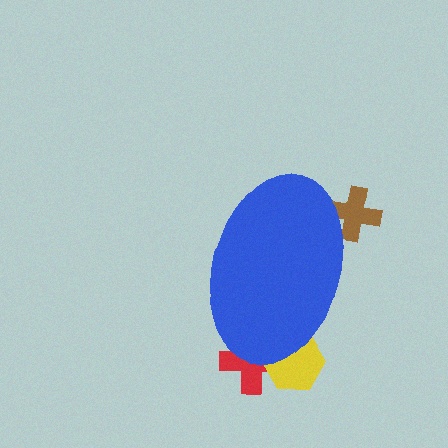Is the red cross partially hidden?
Yes, the red cross is partially hidden behind the blue ellipse.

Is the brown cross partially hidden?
Yes, the brown cross is partially hidden behind the blue ellipse.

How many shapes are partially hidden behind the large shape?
3 shapes are partially hidden.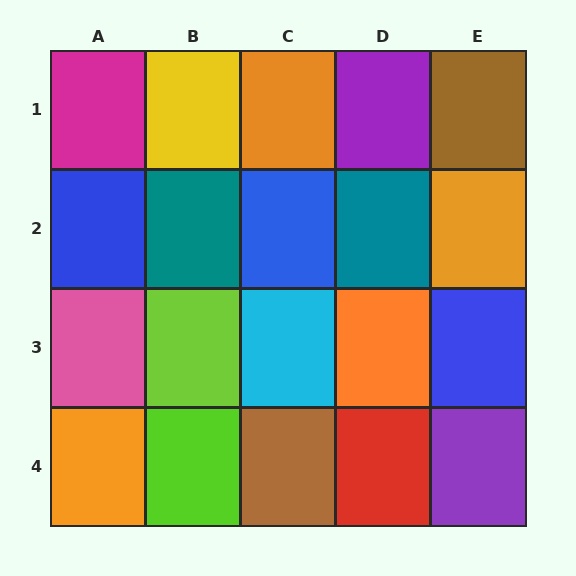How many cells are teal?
2 cells are teal.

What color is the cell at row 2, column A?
Blue.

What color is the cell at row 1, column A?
Magenta.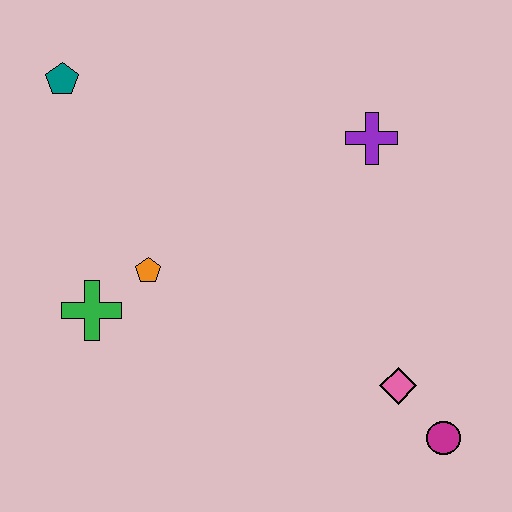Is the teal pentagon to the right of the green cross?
No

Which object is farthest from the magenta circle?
The teal pentagon is farthest from the magenta circle.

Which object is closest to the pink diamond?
The magenta circle is closest to the pink diamond.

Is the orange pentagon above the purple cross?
No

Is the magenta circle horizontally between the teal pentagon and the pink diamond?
No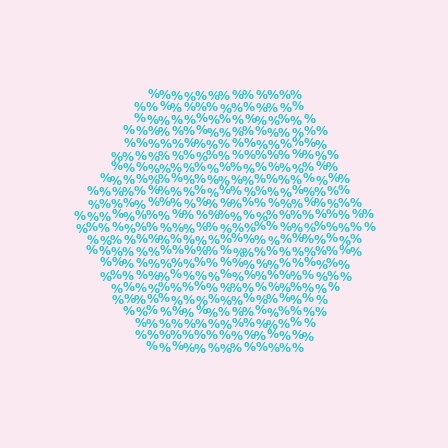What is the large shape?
The large shape is a hexagon.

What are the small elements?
The small elements are percent signs.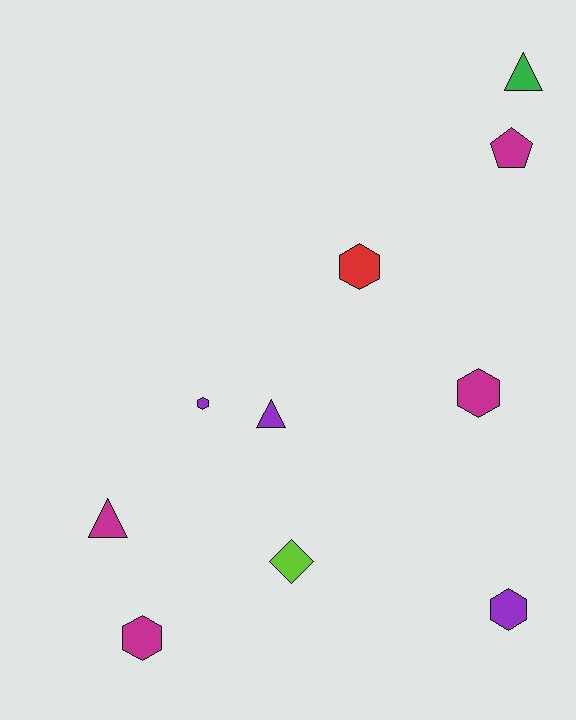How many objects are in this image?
There are 10 objects.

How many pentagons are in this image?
There is 1 pentagon.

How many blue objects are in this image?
There are no blue objects.